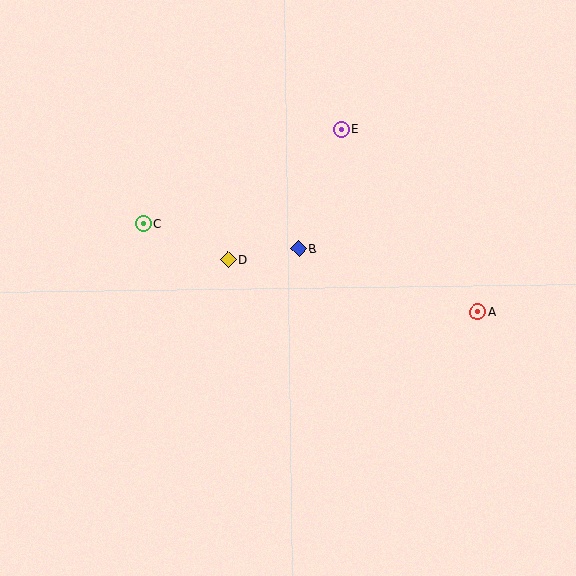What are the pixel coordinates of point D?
Point D is at (228, 259).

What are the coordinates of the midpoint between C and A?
The midpoint between C and A is at (311, 268).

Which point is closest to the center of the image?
Point B at (299, 249) is closest to the center.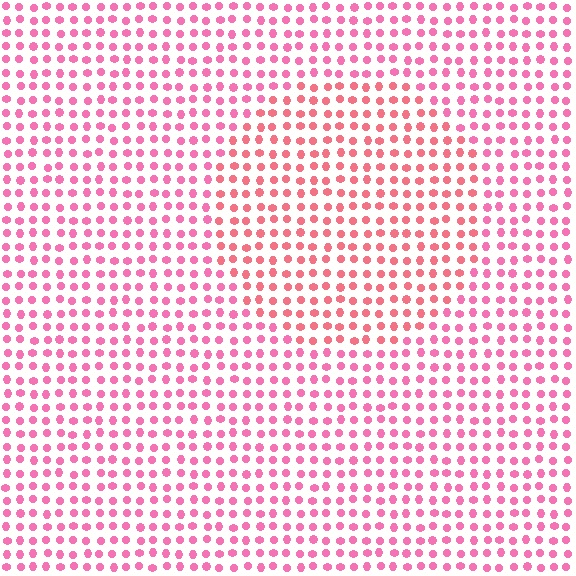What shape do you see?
I see a circle.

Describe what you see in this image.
The image is filled with small pink elements in a uniform arrangement. A circle-shaped region is visible where the elements are tinted to a slightly different hue, forming a subtle color boundary.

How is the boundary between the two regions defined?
The boundary is defined purely by a slight shift in hue (about 22 degrees). Spacing, size, and orientation are identical on both sides.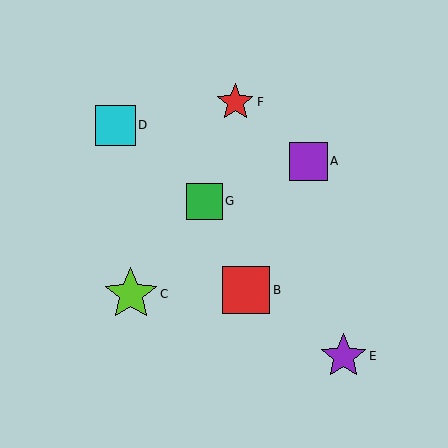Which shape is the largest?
The lime star (labeled C) is the largest.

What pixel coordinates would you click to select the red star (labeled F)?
Click at (235, 102) to select the red star F.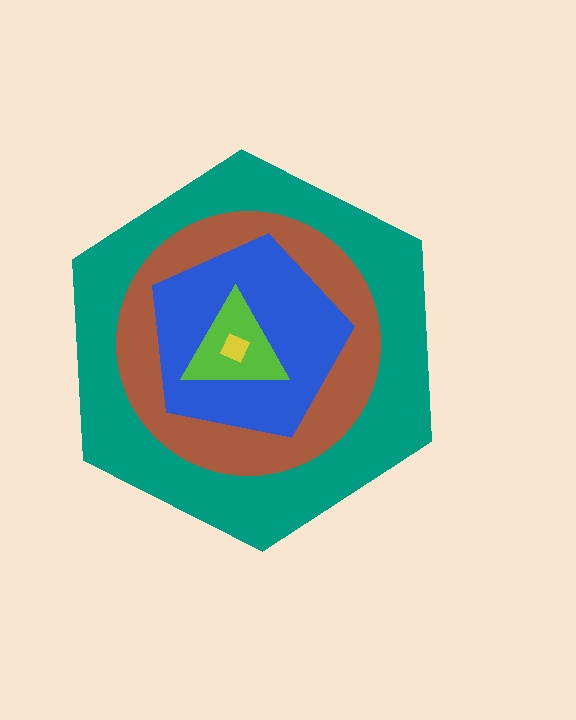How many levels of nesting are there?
5.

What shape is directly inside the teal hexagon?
The brown circle.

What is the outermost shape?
The teal hexagon.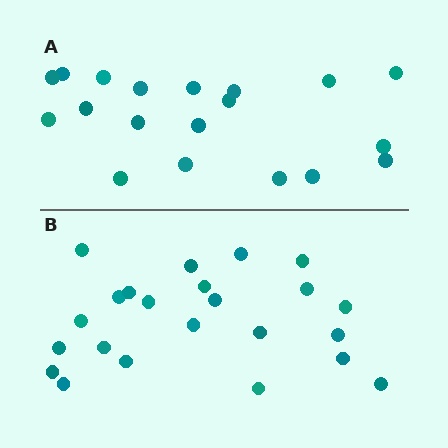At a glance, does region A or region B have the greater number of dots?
Region B (the bottom region) has more dots.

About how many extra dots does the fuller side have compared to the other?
Region B has about 4 more dots than region A.